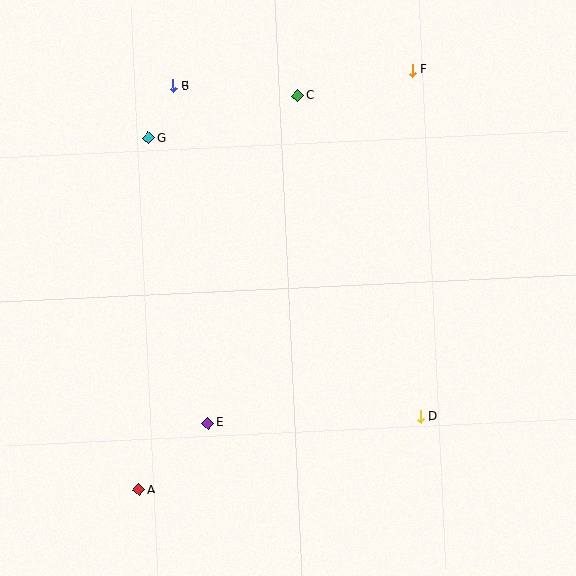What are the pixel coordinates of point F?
Point F is at (412, 70).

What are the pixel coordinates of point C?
Point C is at (298, 96).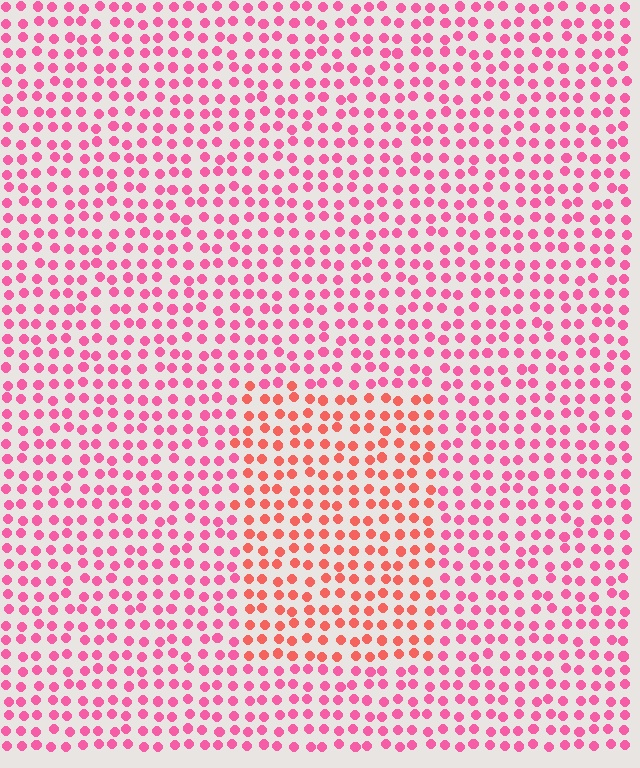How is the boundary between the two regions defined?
The boundary is defined purely by a slight shift in hue (about 31 degrees). Spacing, size, and orientation are identical on both sides.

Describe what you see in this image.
The image is filled with small pink elements in a uniform arrangement. A rectangle-shaped region is visible where the elements are tinted to a slightly different hue, forming a subtle color boundary.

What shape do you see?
I see a rectangle.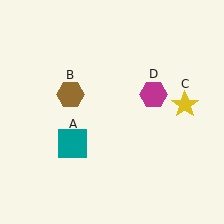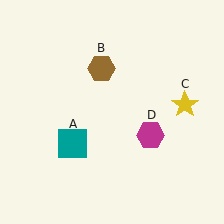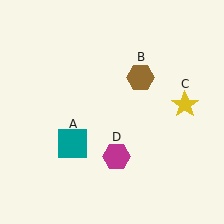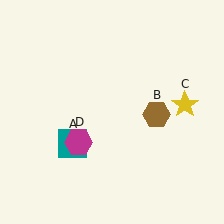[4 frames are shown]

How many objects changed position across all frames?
2 objects changed position: brown hexagon (object B), magenta hexagon (object D).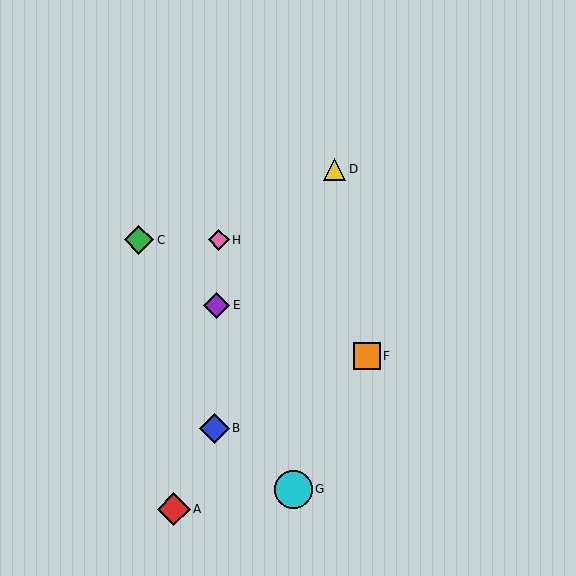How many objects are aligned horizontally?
2 objects (C, H) are aligned horizontally.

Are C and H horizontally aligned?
Yes, both are at y≈240.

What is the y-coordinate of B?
Object B is at y≈428.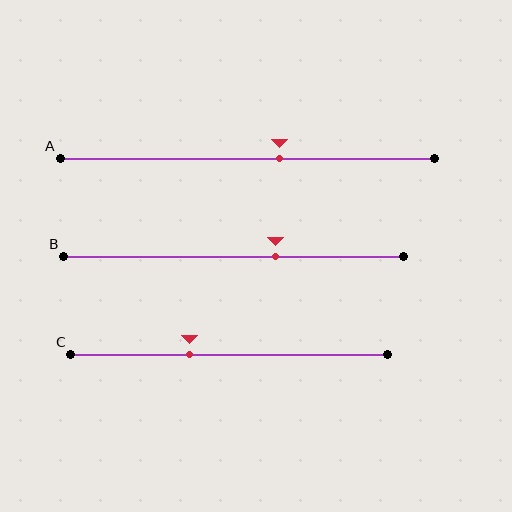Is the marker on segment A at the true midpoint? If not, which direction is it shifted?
No, the marker on segment A is shifted to the right by about 9% of the segment length.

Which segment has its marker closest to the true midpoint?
Segment A has its marker closest to the true midpoint.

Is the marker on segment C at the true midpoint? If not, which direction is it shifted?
No, the marker on segment C is shifted to the left by about 13% of the segment length.